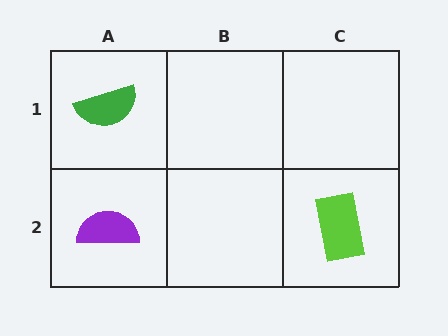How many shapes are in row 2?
2 shapes.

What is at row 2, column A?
A purple semicircle.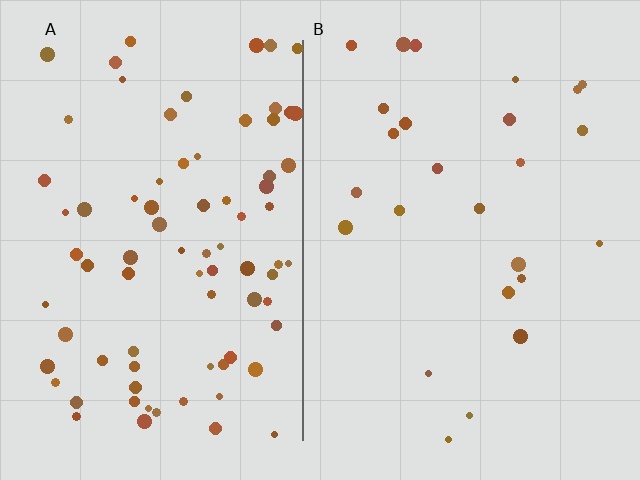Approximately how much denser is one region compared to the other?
Approximately 3.2× — region A over region B.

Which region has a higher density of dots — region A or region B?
A (the left).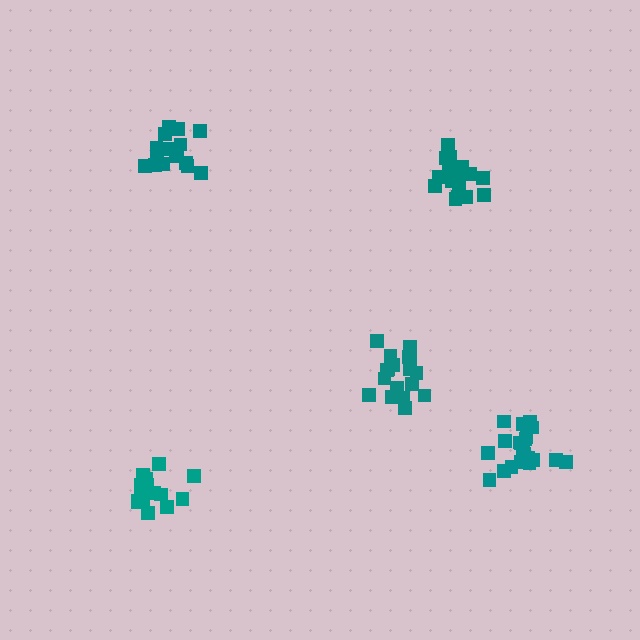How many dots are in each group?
Group 1: 21 dots, Group 2: 20 dots, Group 3: 18 dots, Group 4: 19 dots, Group 5: 16 dots (94 total).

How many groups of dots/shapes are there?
There are 5 groups.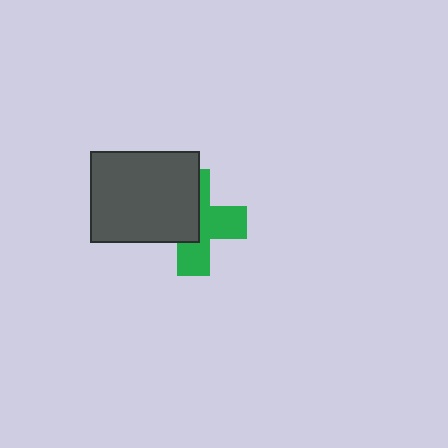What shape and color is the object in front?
The object in front is a dark gray rectangle.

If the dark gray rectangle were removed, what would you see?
You would see the complete green cross.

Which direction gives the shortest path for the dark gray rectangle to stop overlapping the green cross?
Moving toward the upper-left gives the shortest separation.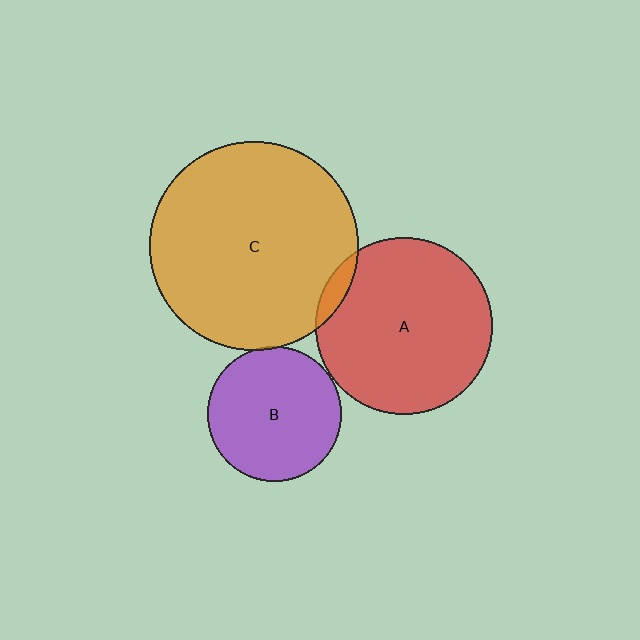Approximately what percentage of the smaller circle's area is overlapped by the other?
Approximately 5%.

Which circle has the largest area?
Circle C (orange).